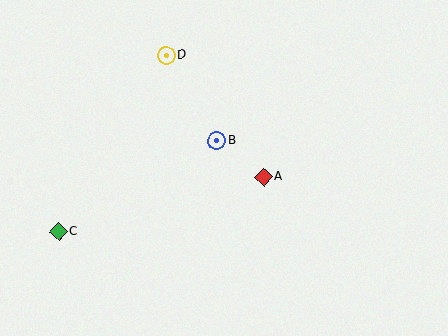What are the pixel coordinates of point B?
Point B is at (217, 141).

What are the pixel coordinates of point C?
Point C is at (59, 232).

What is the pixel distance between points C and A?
The distance between C and A is 212 pixels.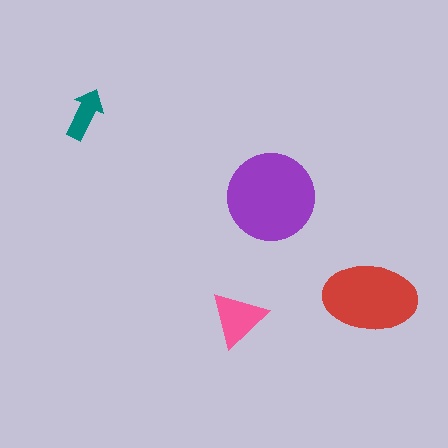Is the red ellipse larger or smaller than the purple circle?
Smaller.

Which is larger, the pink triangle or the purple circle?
The purple circle.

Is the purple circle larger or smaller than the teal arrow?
Larger.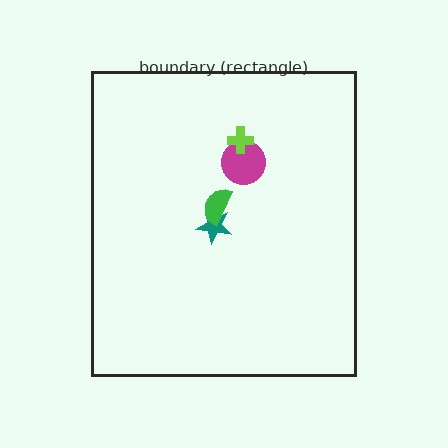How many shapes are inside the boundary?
4 inside, 0 outside.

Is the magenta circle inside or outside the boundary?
Inside.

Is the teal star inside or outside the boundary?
Inside.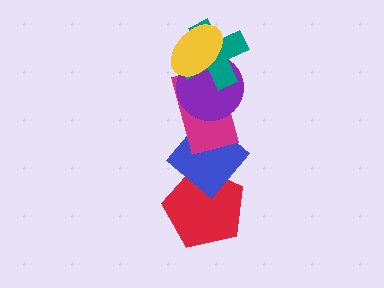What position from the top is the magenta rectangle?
The magenta rectangle is 4th from the top.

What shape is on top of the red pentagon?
The blue diamond is on top of the red pentagon.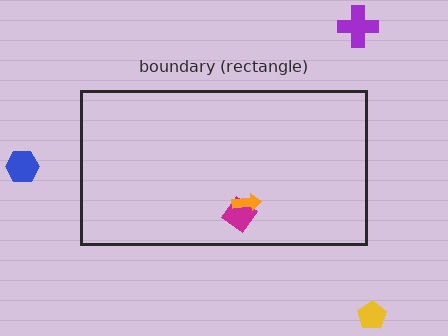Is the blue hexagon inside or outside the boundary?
Outside.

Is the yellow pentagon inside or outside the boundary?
Outside.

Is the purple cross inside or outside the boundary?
Outside.